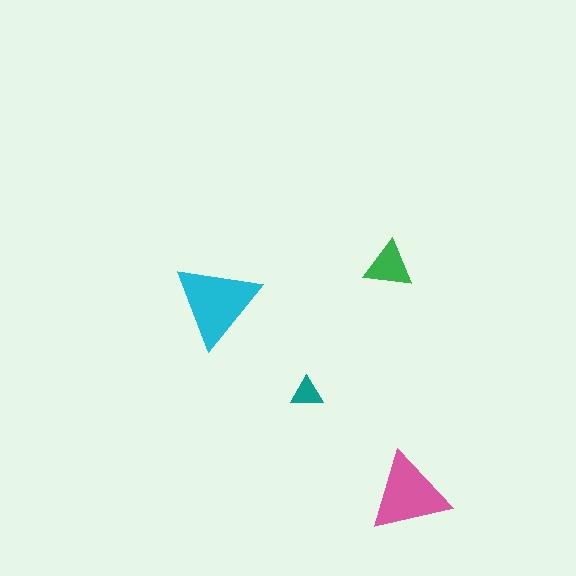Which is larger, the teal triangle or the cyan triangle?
The cyan one.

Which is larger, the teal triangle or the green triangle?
The green one.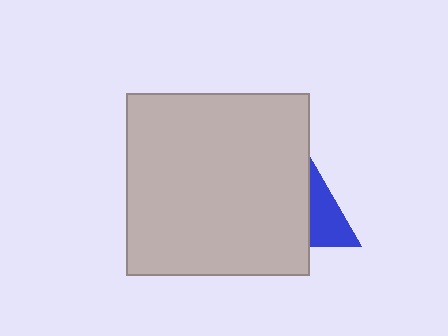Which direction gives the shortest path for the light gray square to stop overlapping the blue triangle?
Moving left gives the shortest separation.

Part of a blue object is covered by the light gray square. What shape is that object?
It is a triangle.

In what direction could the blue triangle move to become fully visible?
The blue triangle could move right. That would shift it out from behind the light gray square entirely.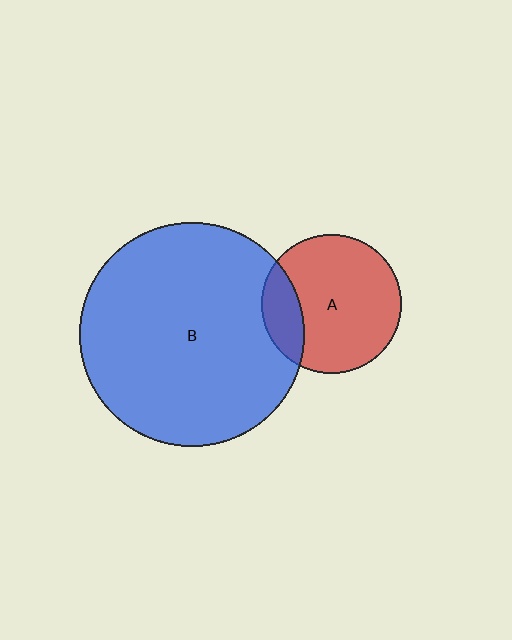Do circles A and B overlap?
Yes.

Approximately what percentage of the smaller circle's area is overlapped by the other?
Approximately 20%.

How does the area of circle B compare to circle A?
Approximately 2.6 times.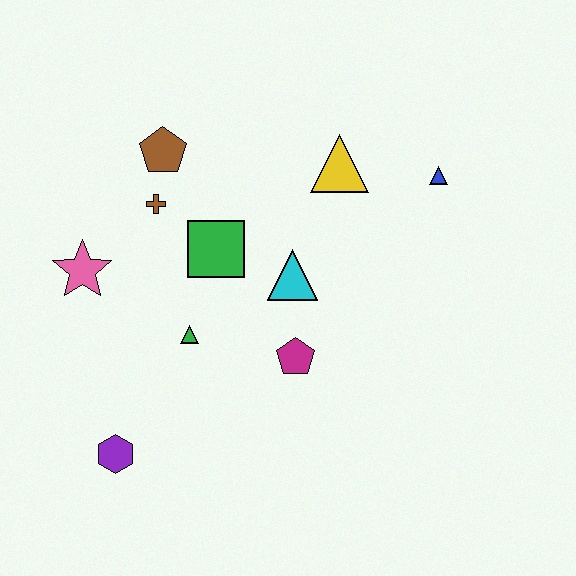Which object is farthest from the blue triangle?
The purple hexagon is farthest from the blue triangle.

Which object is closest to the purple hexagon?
The green triangle is closest to the purple hexagon.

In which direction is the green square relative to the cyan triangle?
The green square is to the left of the cyan triangle.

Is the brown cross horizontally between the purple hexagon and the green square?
Yes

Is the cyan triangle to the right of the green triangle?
Yes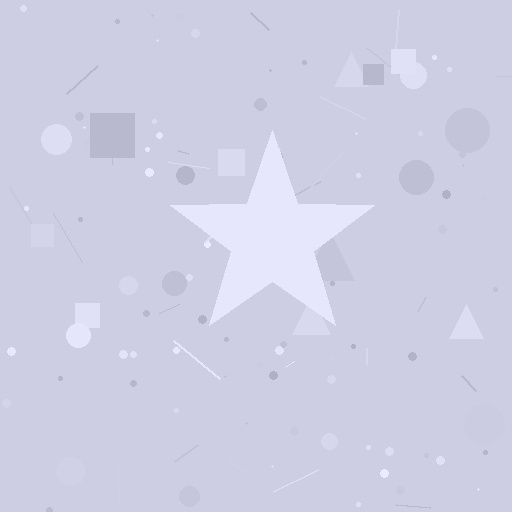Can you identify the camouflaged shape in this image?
The camouflaged shape is a star.